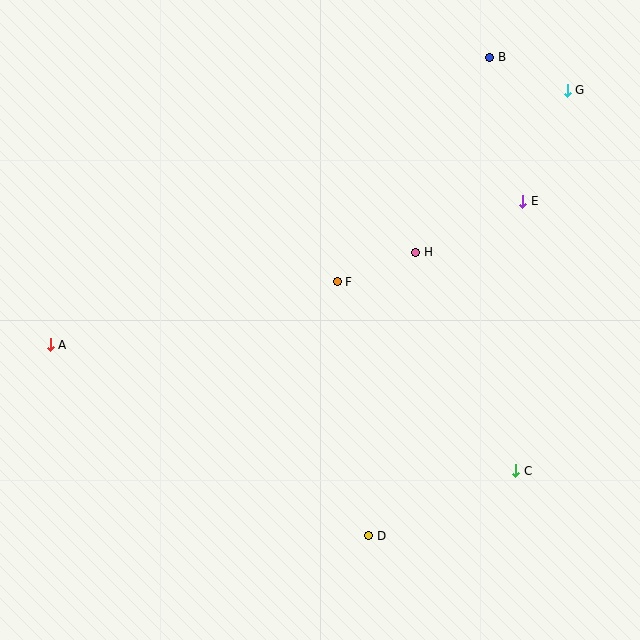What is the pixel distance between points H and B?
The distance between H and B is 209 pixels.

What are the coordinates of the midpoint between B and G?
The midpoint between B and G is at (529, 74).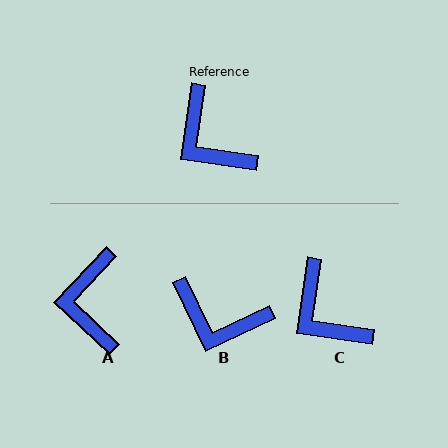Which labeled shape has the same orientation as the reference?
C.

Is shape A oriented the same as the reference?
No, it is off by about 35 degrees.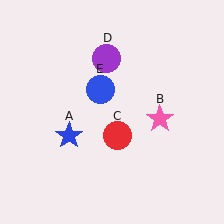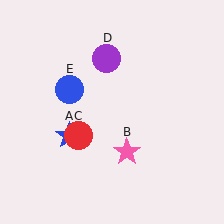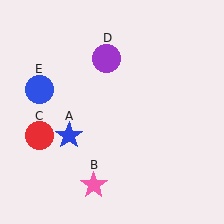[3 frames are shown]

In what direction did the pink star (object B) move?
The pink star (object B) moved down and to the left.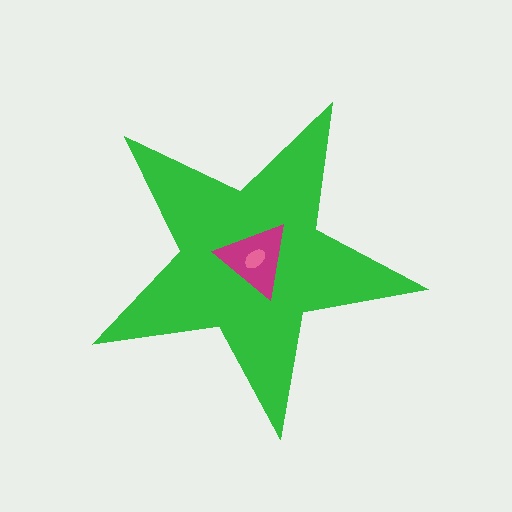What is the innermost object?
The pink ellipse.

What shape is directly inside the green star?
The magenta triangle.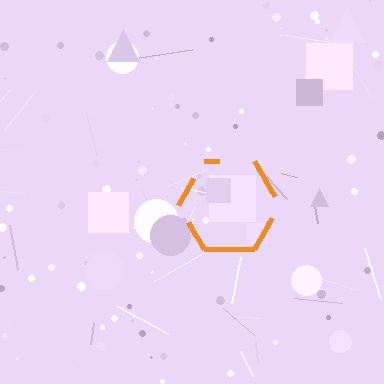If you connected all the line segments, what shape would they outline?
They would outline a hexagon.